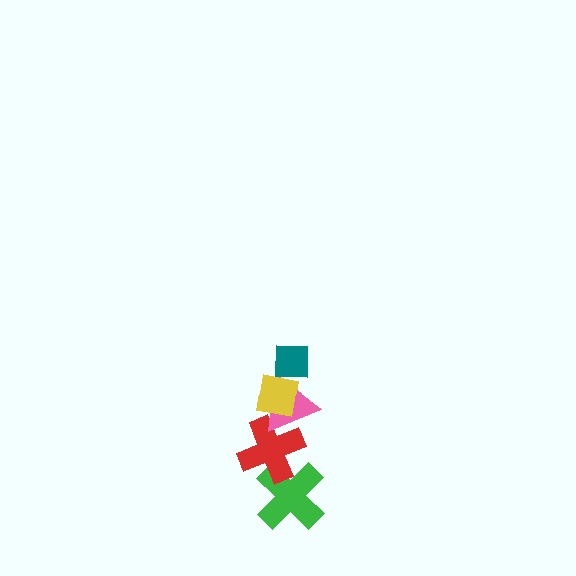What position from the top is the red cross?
The red cross is 4th from the top.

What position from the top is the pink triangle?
The pink triangle is 3rd from the top.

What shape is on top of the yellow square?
The teal square is on top of the yellow square.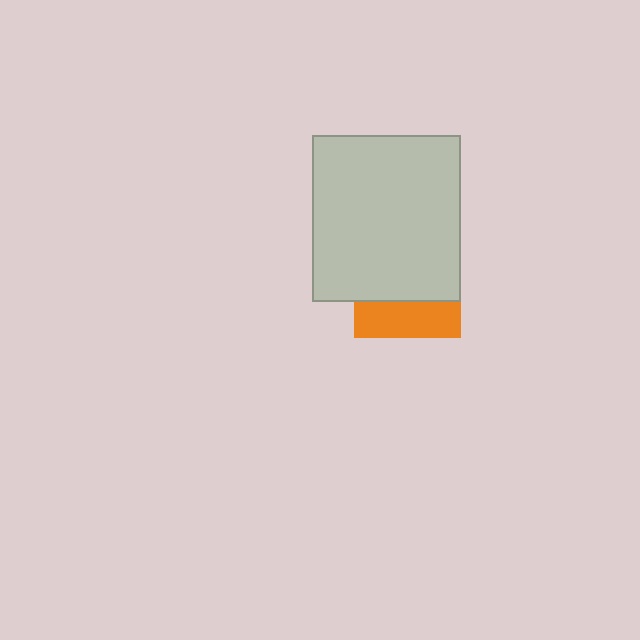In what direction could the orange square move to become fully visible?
The orange square could move down. That would shift it out from behind the light gray rectangle entirely.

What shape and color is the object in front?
The object in front is a light gray rectangle.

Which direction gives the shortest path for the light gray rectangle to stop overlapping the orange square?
Moving up gives the shortest separation.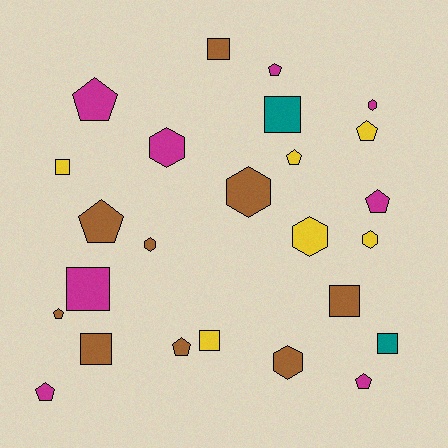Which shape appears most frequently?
Pentagon, with 10 objects.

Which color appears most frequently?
Brown, with 9 objects.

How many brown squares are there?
There are 3 brown squares.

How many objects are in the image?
There are 25 objects.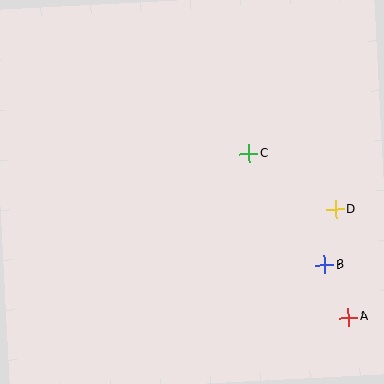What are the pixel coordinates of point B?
Point B is at (325, 265).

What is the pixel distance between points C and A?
The distance between C and A is 192 pixels.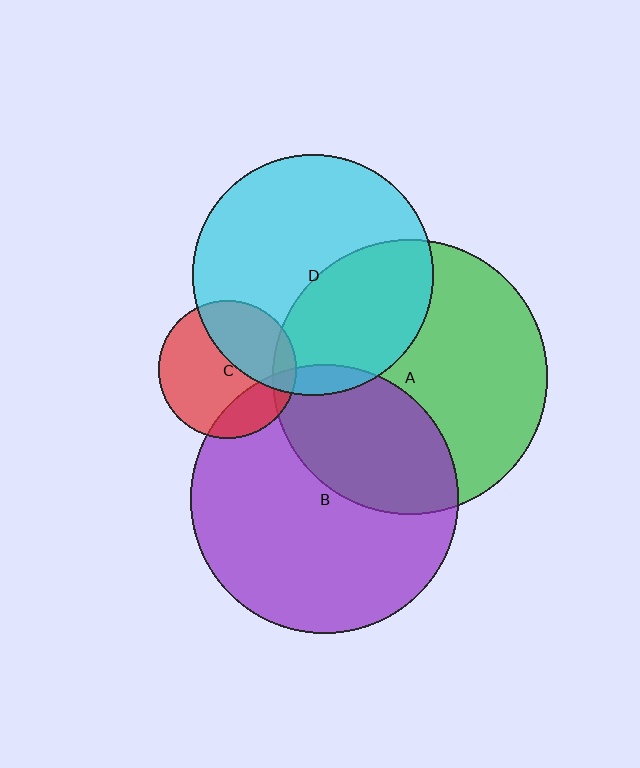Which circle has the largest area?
Circle A (green).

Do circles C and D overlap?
Yes.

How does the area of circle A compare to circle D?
Approximately 1.3 times.